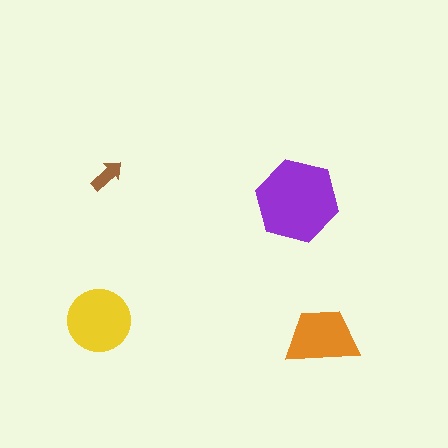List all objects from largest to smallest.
The purple hexagon, the yellow circle, the orange trapezoid, the brown arrow.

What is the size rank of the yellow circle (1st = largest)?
2nd.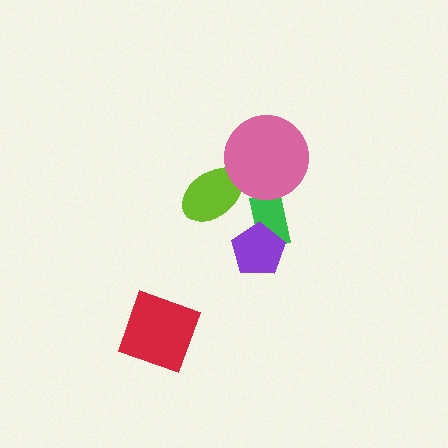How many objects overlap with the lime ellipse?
1 object overlaps with the lime ellipse.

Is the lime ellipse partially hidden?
Yes, it is partially covered by another shape.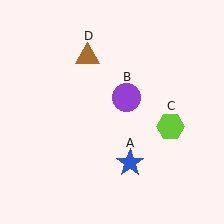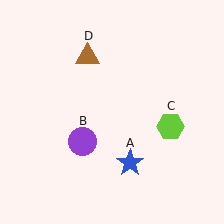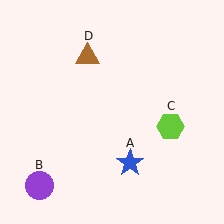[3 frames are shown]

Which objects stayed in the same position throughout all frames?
Blue star (object A) and lime hexagon (object C) and brown triangle (object D) remained stationary.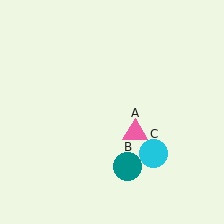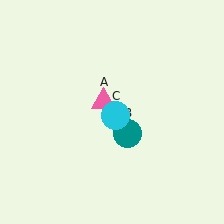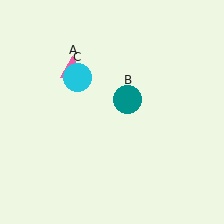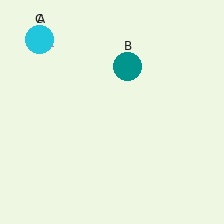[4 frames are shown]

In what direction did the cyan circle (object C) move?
The cyan circle (object C) moved up and to the left.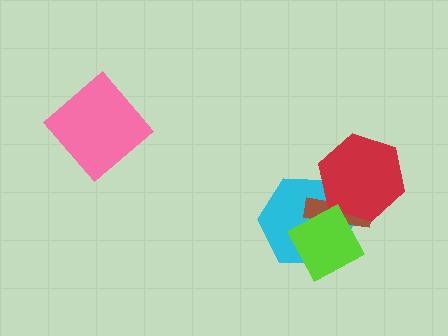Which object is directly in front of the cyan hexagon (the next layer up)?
The brown cross is directly in front of the cyan hexagon.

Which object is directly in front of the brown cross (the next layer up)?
The red hexagon is directly in front of the brown cross.